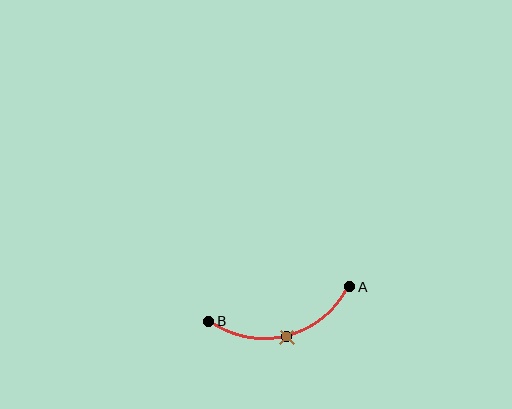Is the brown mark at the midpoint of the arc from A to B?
Yes. The brown mark lies on the arc at equal arc-length from both A and B — it is the arc midpoint.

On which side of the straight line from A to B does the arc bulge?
The arc bulges below the straight line connecting A and B.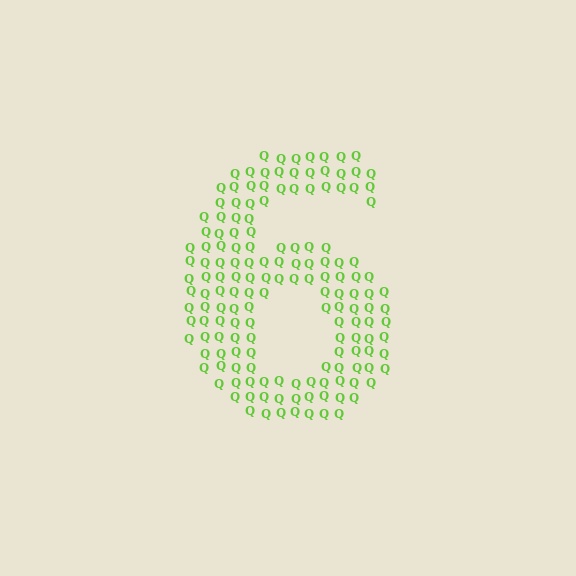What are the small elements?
The small elements are letter Q's.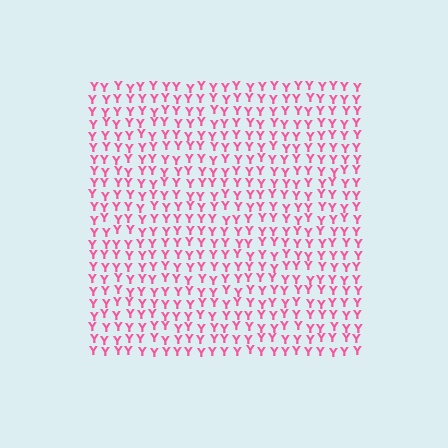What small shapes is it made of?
It is made of small letter Y's.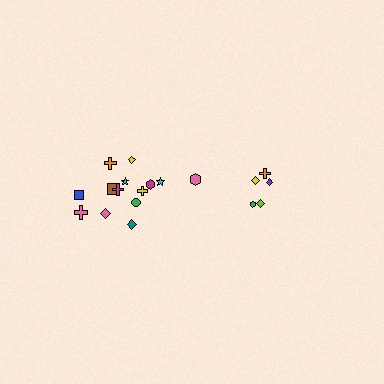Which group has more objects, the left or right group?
The left group.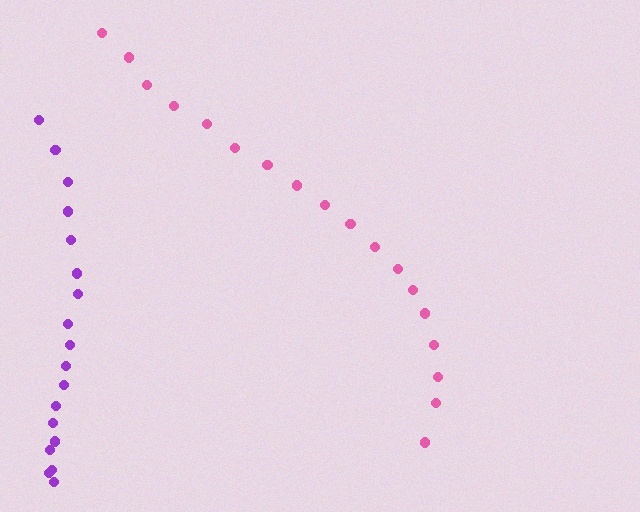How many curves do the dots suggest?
There are 2 distinct paths.